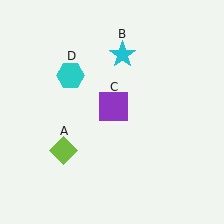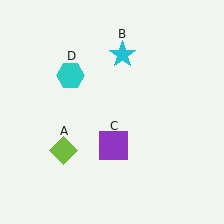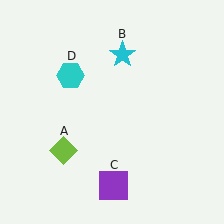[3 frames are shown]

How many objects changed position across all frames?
1 object changed position: purple square (object C).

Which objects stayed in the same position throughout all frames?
Lime diamond (object A) and cyan star (object B) and cyan hexagon (object D) remained stationary.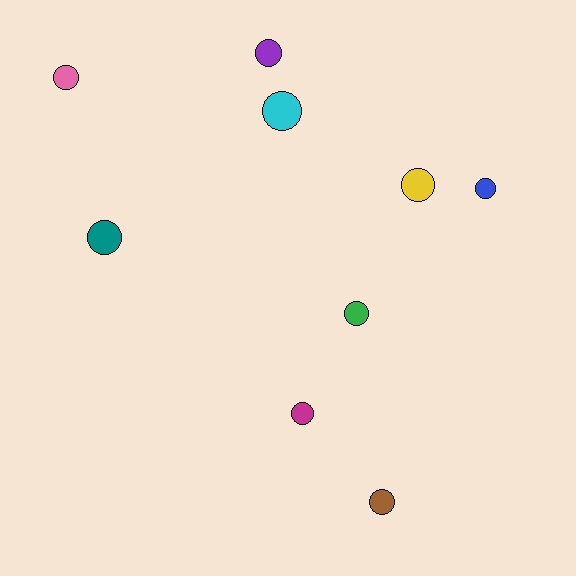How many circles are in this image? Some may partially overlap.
There are 9 circles.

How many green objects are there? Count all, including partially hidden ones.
There is 1 green object.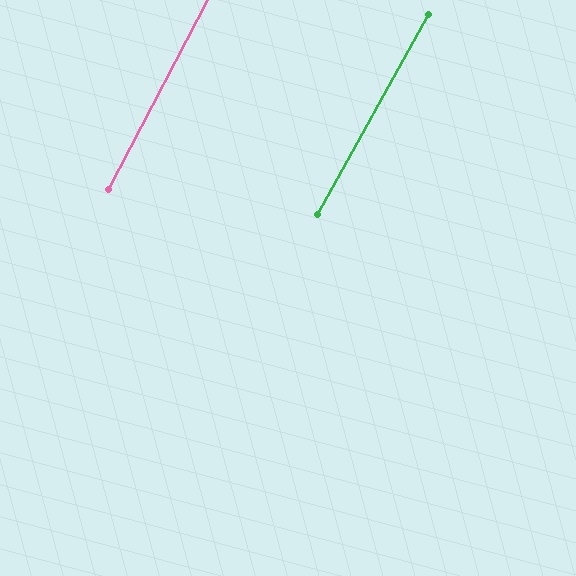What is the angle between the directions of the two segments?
Approximately 1 degree.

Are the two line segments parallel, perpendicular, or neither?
Parallel — their directions differ by only 1.4°.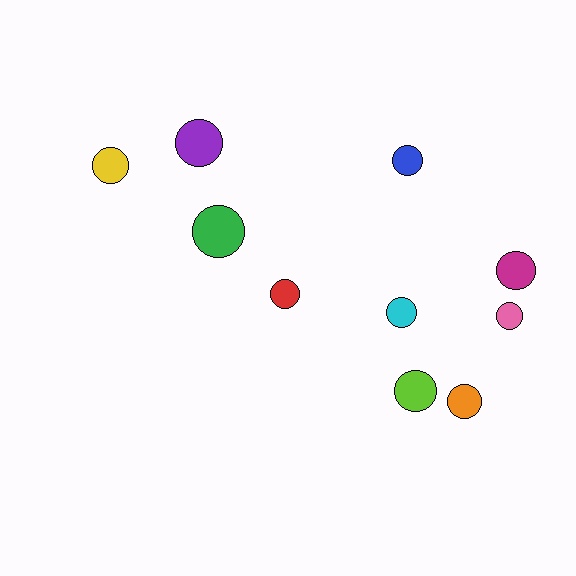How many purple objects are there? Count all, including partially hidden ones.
There is 1 purple object.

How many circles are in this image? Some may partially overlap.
There are 10 circles.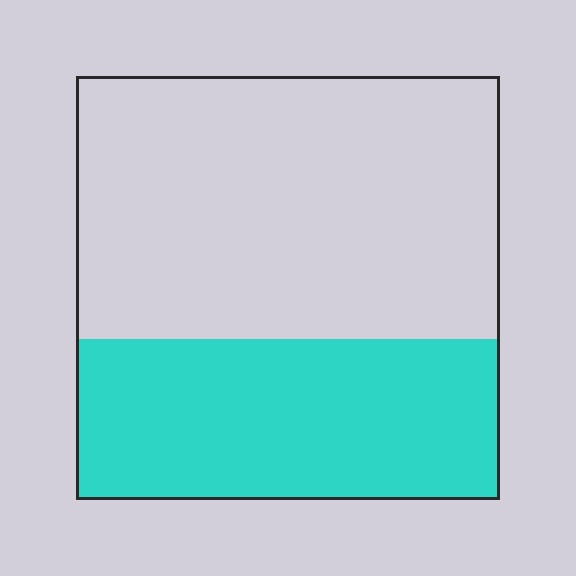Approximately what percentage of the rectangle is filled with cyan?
Approximately 40%.